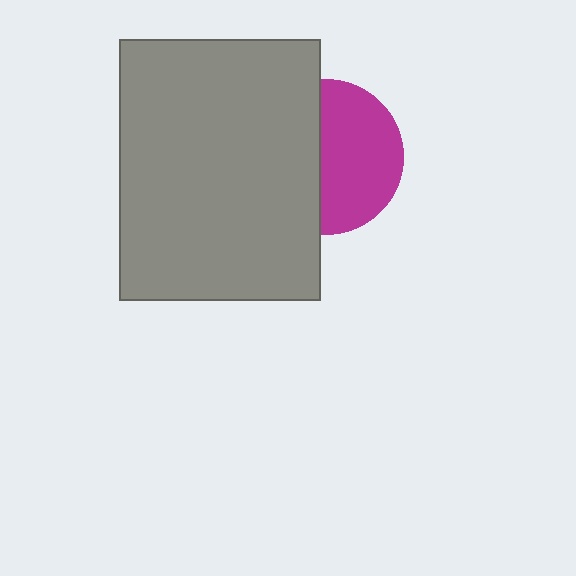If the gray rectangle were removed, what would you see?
You would see the complete magenta circle.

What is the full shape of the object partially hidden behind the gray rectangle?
The partially hidden object is a magenta circle.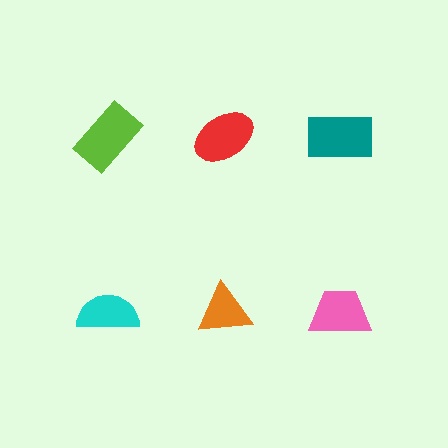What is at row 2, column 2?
An orange triangle.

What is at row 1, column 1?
A lime rectangle.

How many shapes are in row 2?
3 shapes.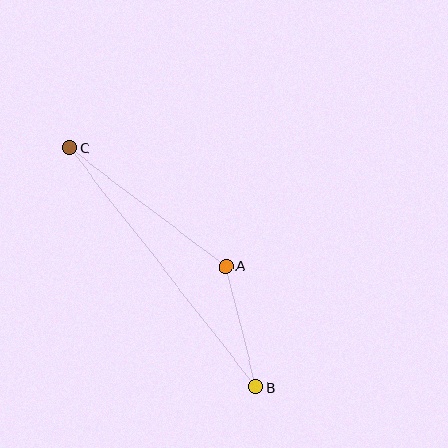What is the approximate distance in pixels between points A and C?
The distance between A and C is approximately 196 pixels.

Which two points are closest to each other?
Points A and B are closest to each other.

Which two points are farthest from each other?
Points B and C are farthest from each other.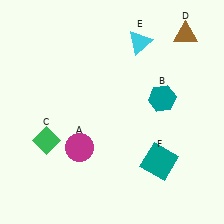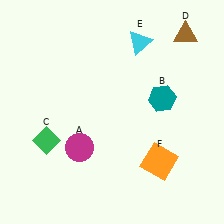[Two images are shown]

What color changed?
The square (F) changed from teal in Image 1 to orange in Image 2.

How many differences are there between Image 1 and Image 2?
There is 1 difference between the two images.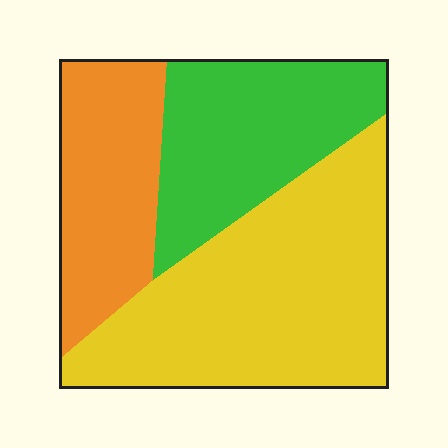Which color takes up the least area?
Orange, at roughly 25%.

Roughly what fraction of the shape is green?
Green takes up about one quarter (1/4) of the shape.